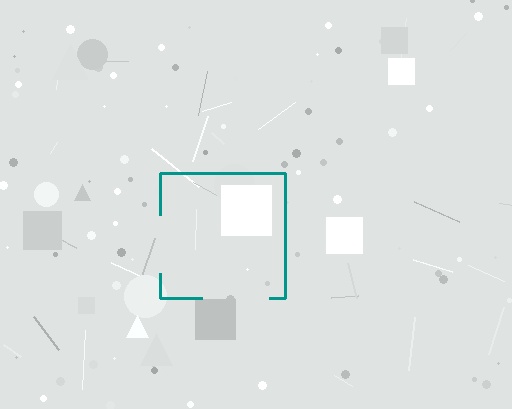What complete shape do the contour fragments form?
The contour fragments form a square.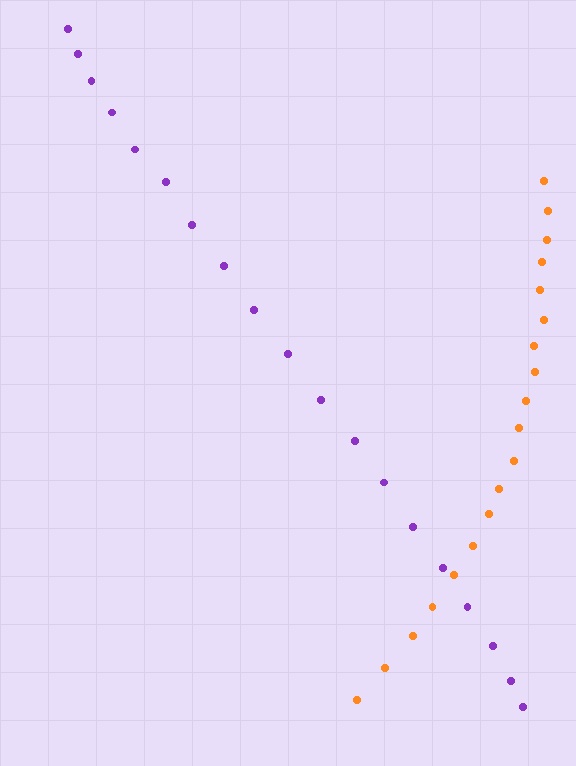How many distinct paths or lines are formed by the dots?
There are 2 distinct paths.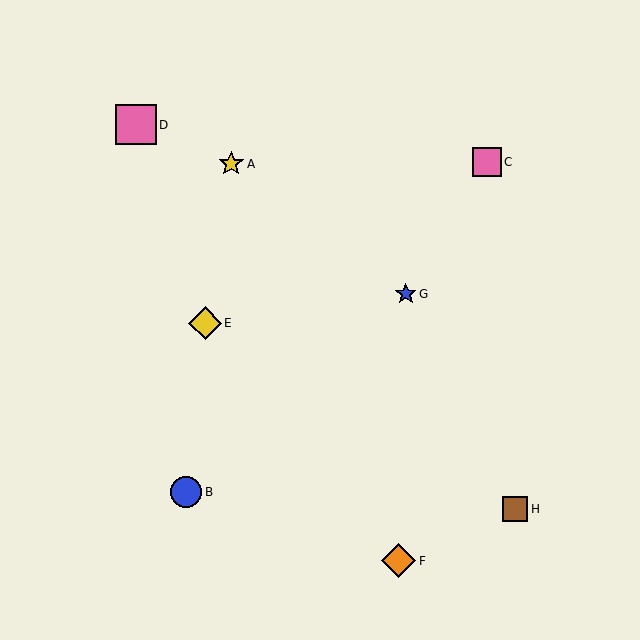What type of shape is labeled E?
Shape E is a yellow diamond.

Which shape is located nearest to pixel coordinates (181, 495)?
The blue circle (labeled B) at (186, 492) is nearest to that location.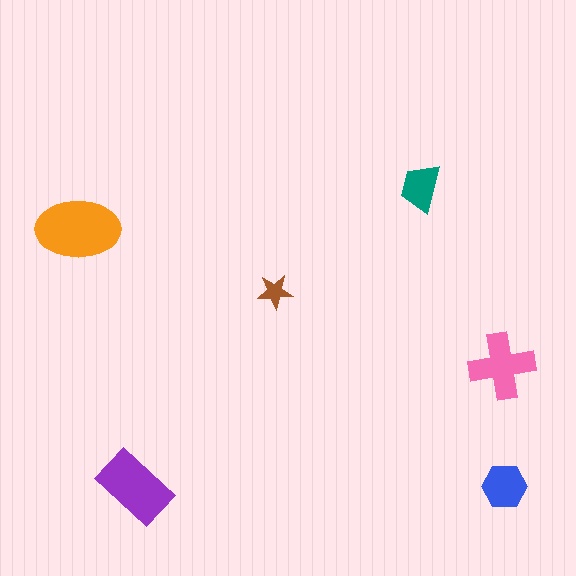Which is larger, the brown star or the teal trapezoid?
The teal trapezoid.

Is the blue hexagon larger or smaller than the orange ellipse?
Smaller.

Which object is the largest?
The orange ellipse.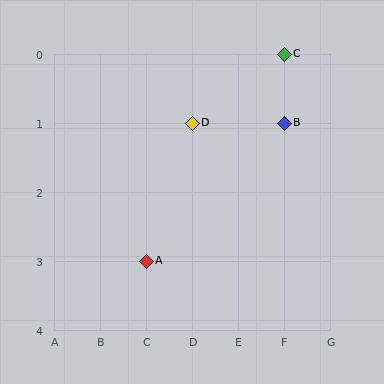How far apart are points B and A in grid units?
Points B and A are 3 columns and 2 rows apart (about 3.6 grid units diagonally).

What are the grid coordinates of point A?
Point A is at grid coordinates (C, 3).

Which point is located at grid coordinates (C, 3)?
Point A is at (C, 3).